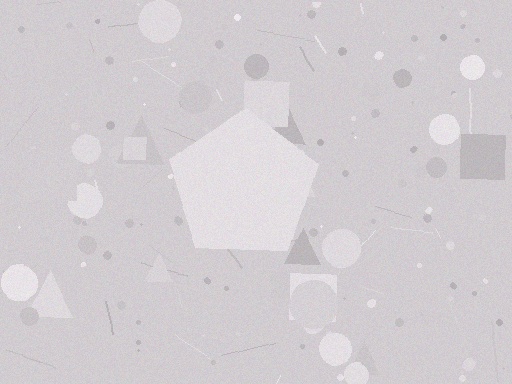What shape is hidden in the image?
A pentagon is hidden in the image.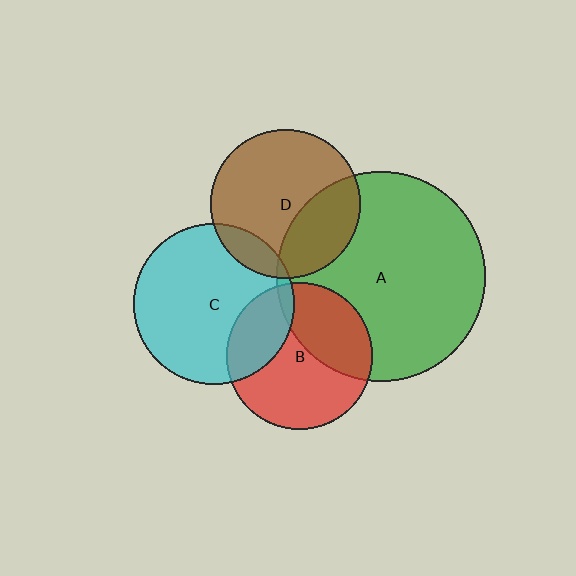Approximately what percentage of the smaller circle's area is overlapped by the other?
Approximately 25%.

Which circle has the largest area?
Circle A (green).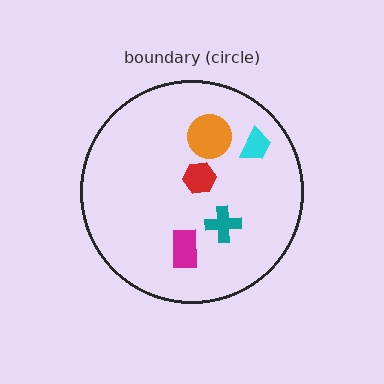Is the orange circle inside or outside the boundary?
Inside.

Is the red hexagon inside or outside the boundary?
Inside.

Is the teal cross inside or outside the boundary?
Inside.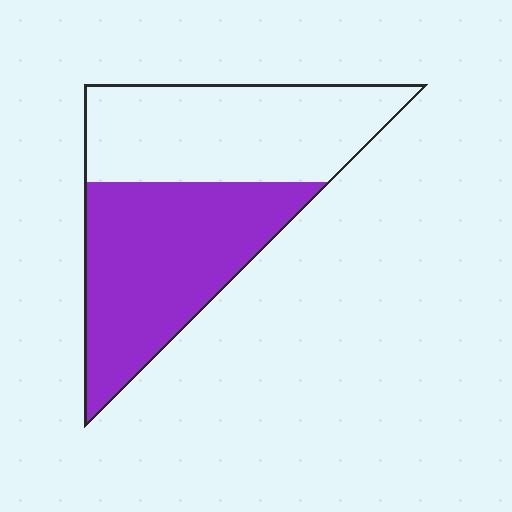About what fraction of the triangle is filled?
About one half (1/2).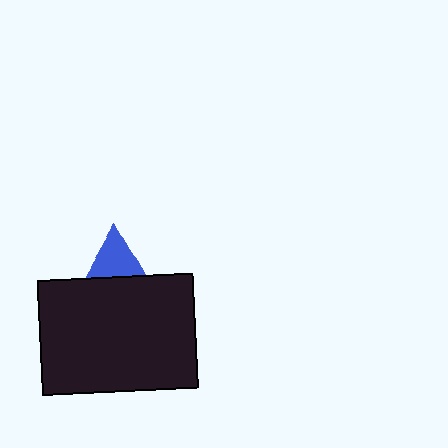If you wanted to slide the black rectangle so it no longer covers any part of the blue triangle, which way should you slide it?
Slide it down — that is the most direct way to separate the two shapes.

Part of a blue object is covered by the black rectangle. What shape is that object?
It is a triangle.